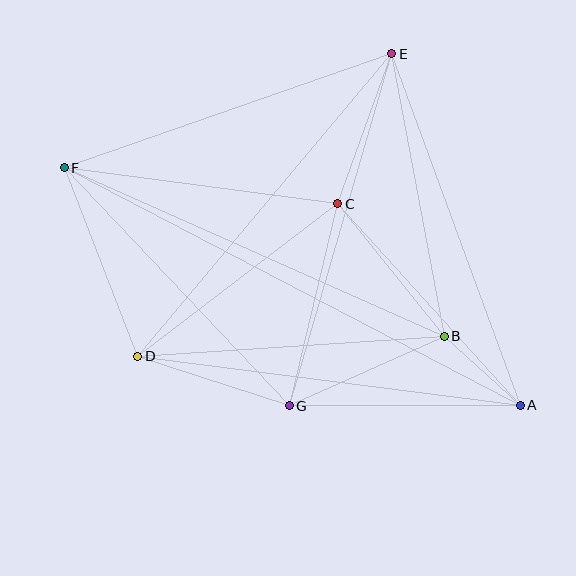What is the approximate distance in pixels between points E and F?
The distance between E and F is approximately 347 pixels.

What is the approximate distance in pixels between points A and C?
The distance between A and C is approximately 272 pixels.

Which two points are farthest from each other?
Points A and F are farthest from each other.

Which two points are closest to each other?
Points A and B are closest to each other.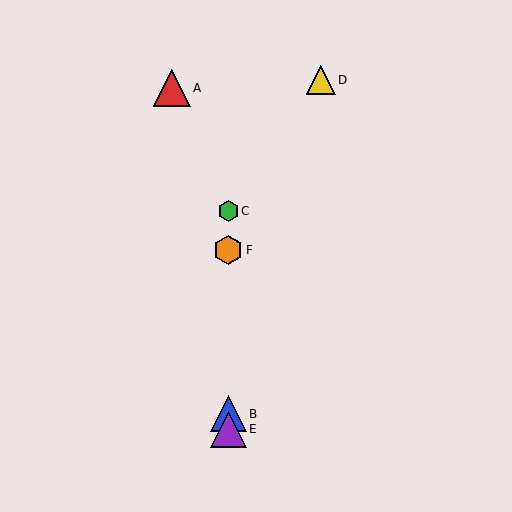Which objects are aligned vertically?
Objects B, C, E, F are aligned vertically.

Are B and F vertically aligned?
Yes, both are at x≈228.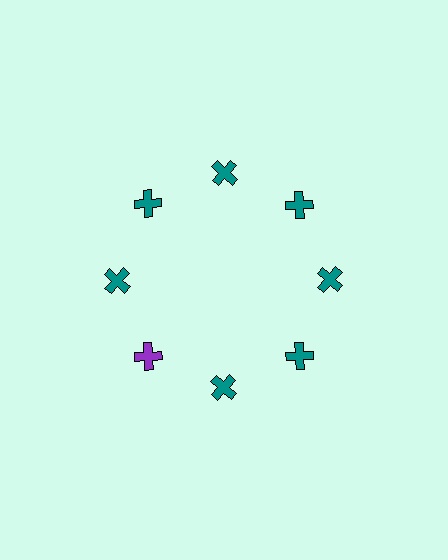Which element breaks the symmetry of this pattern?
The purple cross at roughly the 8 o'clock position breaks the symmetry. All other shapes are teal crosses.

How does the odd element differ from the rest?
It has a different color: purple instead of teal.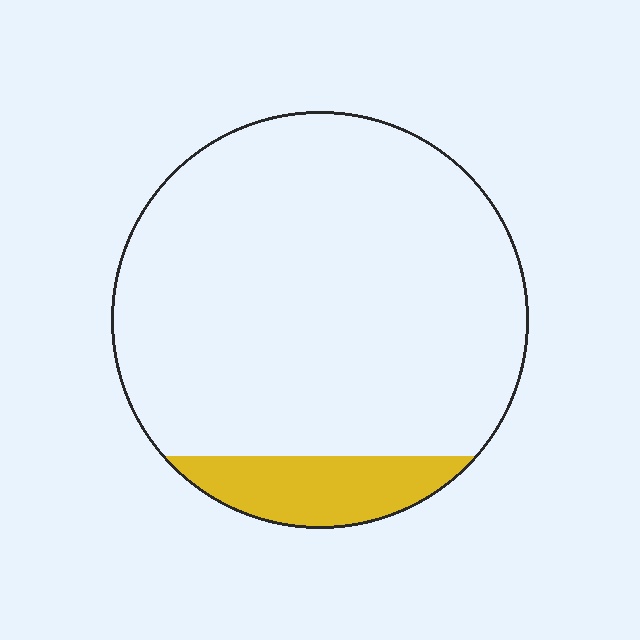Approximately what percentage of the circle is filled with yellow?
Approximately 10%.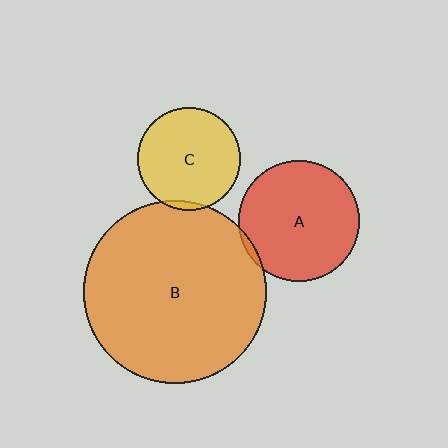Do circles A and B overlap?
Yes.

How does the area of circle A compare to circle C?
Approximately 1.4 times.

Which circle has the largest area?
Circle B (orange).